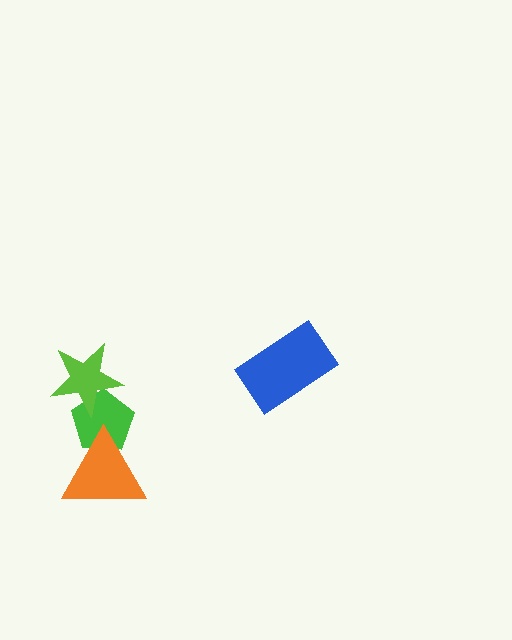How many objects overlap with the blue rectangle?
0 objects overlap with the blue rectangle.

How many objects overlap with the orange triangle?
1 object overlaps with the orange triangle.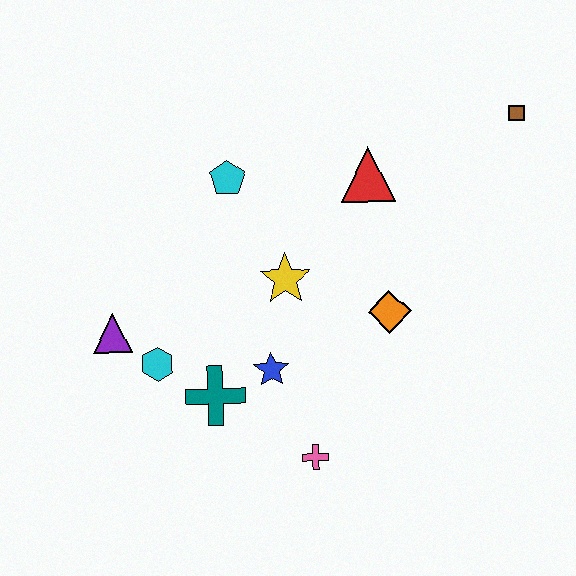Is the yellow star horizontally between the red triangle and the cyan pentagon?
Yes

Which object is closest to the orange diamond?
The yellow star is closest to the orange diamond.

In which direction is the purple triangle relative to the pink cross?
The purple triangle is to the left of the pink cross.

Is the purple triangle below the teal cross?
No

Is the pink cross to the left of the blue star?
No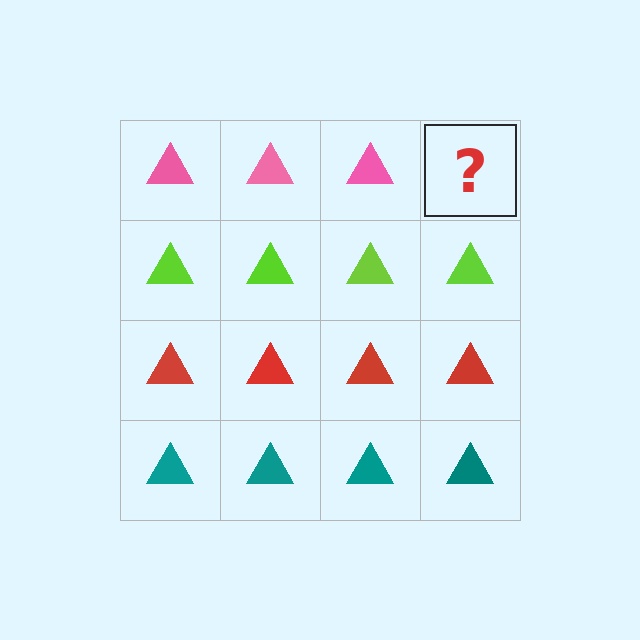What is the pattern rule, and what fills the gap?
The rule is that each row has a consistent color. The gap should be filled with a pink triangle.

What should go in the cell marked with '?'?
The missing cell should contain a pink triangle.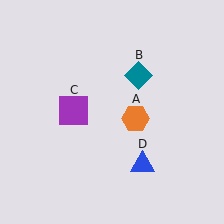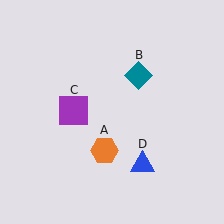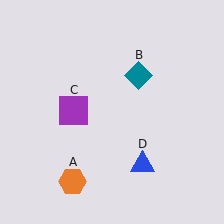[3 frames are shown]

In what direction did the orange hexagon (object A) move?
The orange hexagon (object A) moved down and to the left.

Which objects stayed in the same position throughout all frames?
Teal diamond (object B) and purple square (object C) and blue triangle (object D) remained stationary.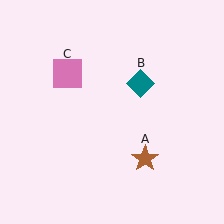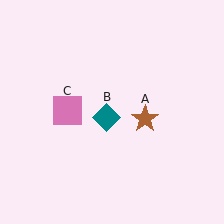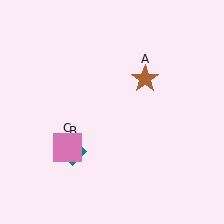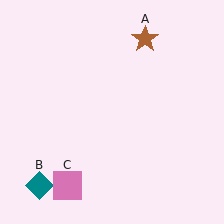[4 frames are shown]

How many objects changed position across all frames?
3 objects changed position: brown star (object A), teal diamond (object B), pink square (object C).